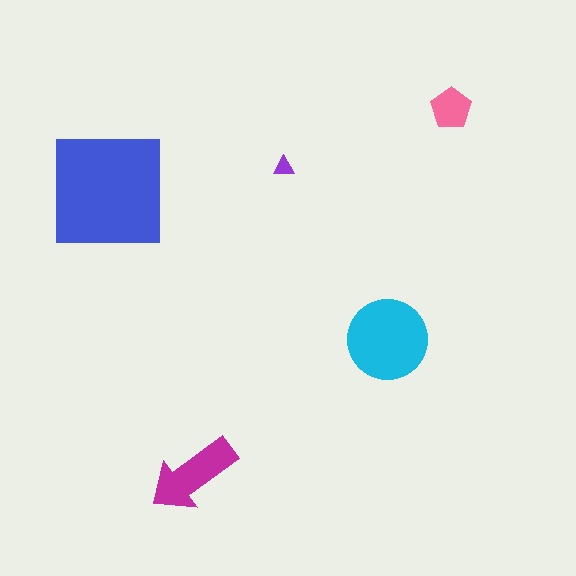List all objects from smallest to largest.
The purple triangle, the pink pentagon, the magenta arrow, the cyan circle, the blue square.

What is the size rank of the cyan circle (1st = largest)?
2nd.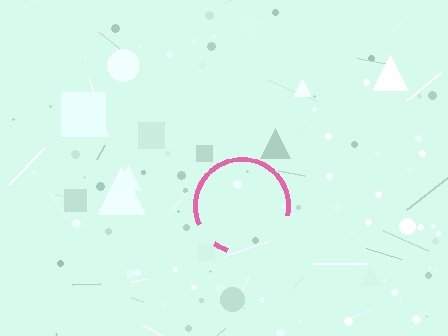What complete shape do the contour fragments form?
The contour fragments form a circle.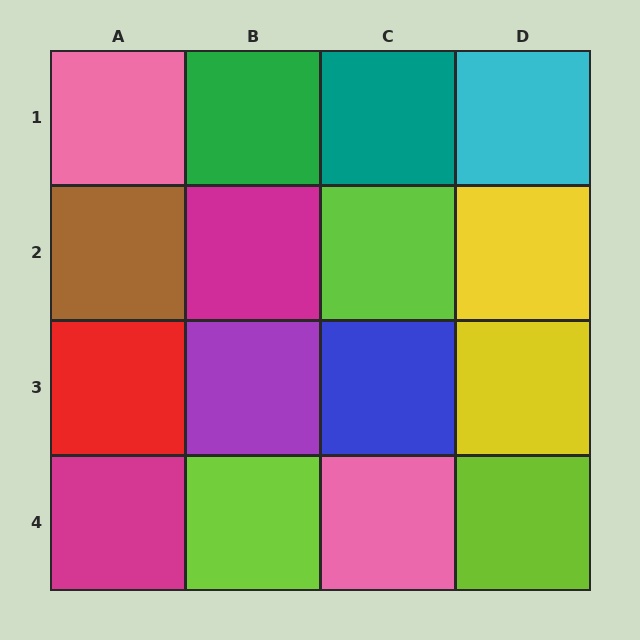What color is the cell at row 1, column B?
Green.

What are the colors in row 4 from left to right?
Magenta, lime, pink, lime.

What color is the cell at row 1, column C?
Teal.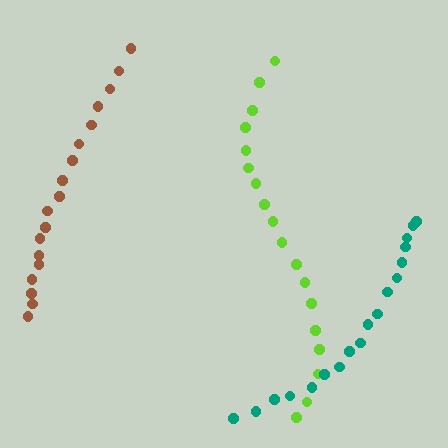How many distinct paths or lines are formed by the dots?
There are 3 distinct paths.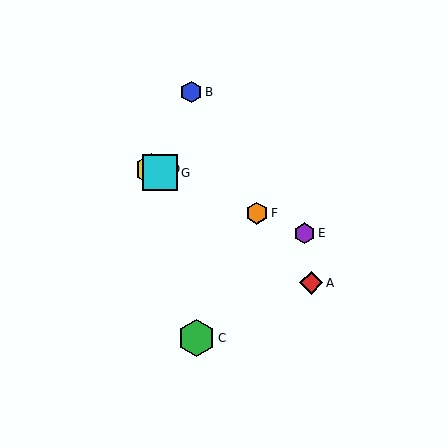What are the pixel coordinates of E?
Object E is at (305, 233).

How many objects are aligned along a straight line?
4 objects (D, E, F, G) are aligned along a straight line.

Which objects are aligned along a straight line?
Objects D, E, F, G are aligned along a straight line.